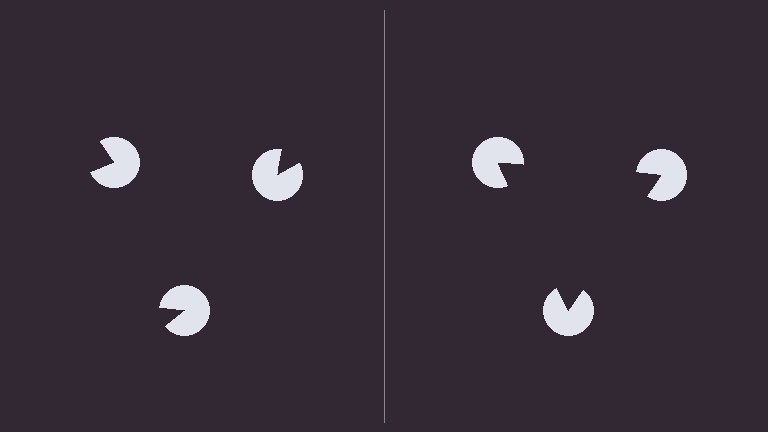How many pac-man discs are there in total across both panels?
6 — 3 on each side.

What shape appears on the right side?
An illusory triangle.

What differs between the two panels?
The pac-man discs are positioned identically on both sides; only the wedge orientations differ. On the right they align to a triangle; on the left they are misaligned.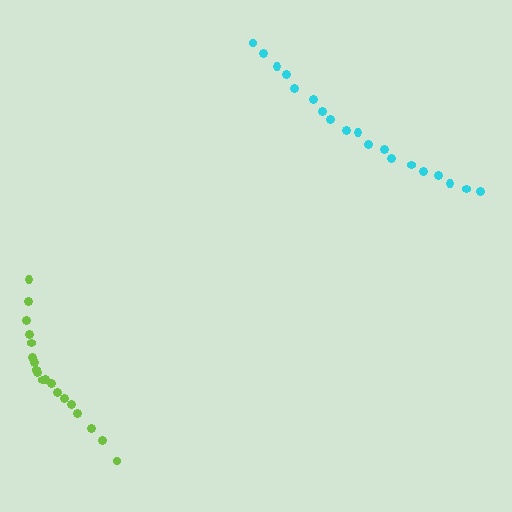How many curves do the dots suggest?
There are 2 distinct paths.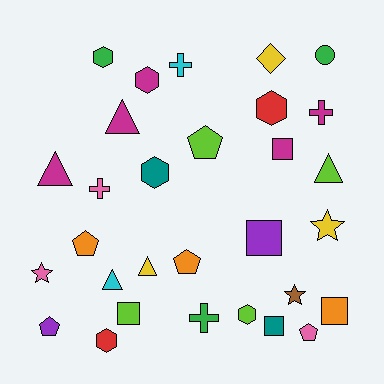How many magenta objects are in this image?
There are 5 magenta objects.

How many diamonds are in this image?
There is 1 diamond.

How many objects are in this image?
There are 30 objects.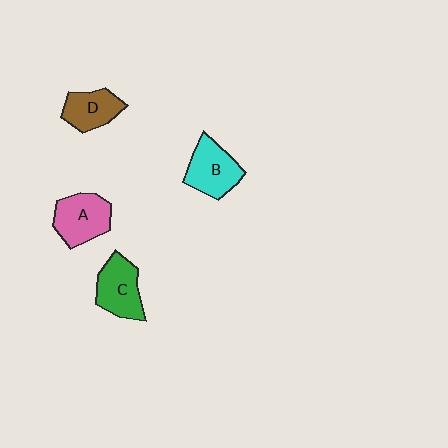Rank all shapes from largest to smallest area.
From largest to smallest: B (cyan), A (pink), C (green), D (brown).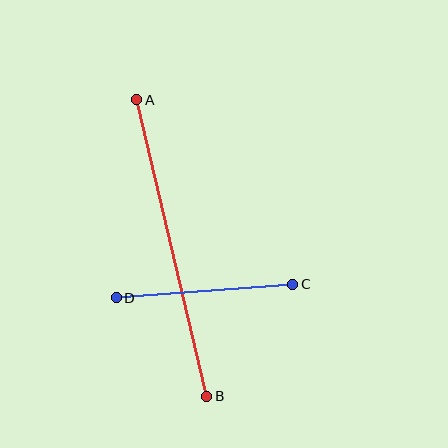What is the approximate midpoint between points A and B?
The midpoint is at approximately (172, 248) pixels.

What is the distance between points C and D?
The distance is approximately 177 pixels.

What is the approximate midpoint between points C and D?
The midpoint is at approximately (204, 291) pixels.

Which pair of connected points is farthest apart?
Points A and B are farthest apart.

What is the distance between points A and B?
The distance is approximately 305 pixels.